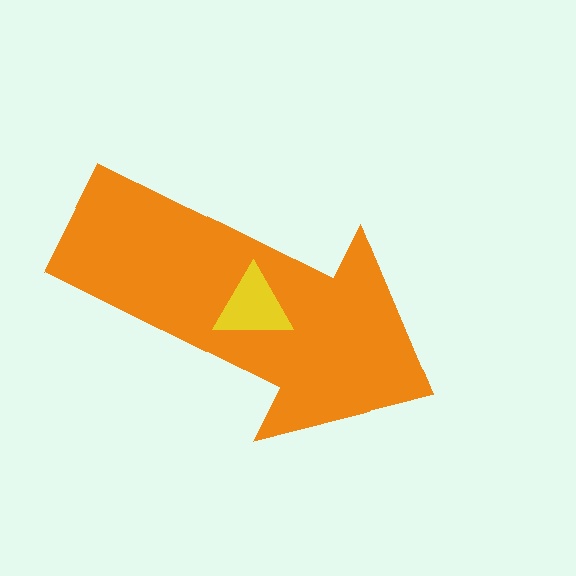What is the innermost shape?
The yellow triangle.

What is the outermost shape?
The orange arrow.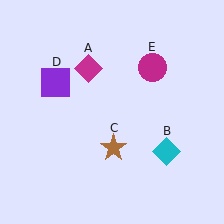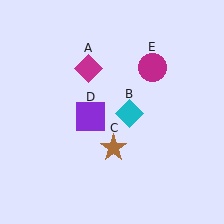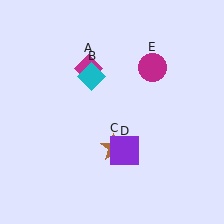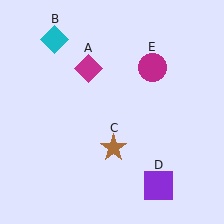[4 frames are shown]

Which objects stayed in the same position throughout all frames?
Magenta diamond (object A) and brown star (object C) and magenta circle (object E) remained stationary.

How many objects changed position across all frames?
2 objects changed position: cyan diamond (object B), purple square (object D).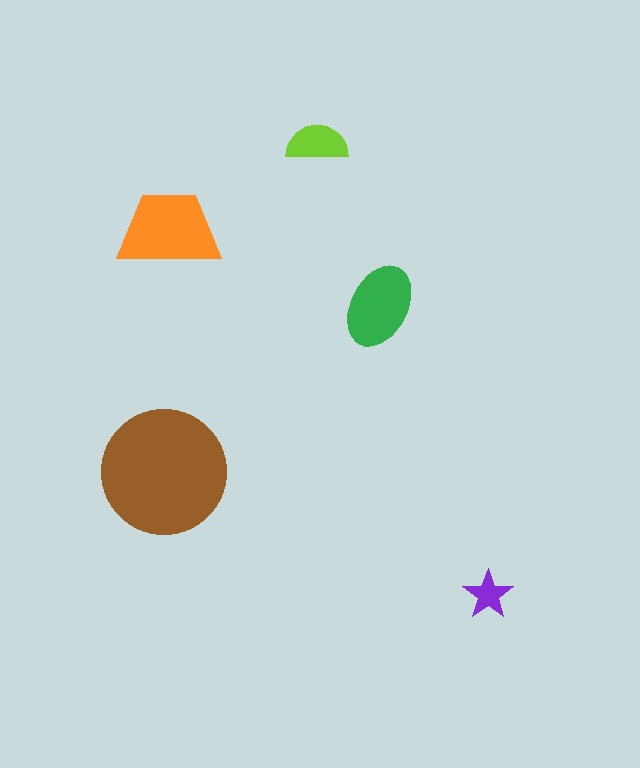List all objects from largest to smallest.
The brown circle, the orange trapezoid, the green ellipse, the lime semicircle, the purple star.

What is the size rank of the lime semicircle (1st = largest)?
4th.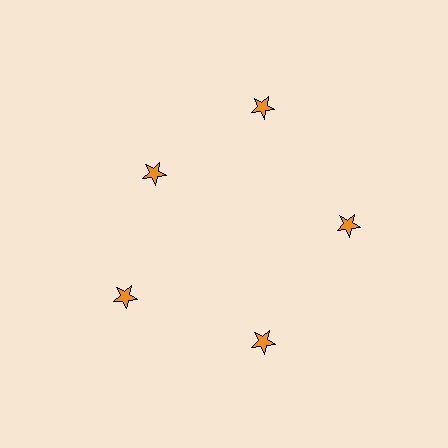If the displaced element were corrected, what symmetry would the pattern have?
It would have 5-fold rotational symmetry — the pattern would map onto itself every 72 degrees.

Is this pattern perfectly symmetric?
No. The 5 orange stars are arranged in a ring, but one element near the 10 o'clock position is pulled inward toward the center, breaking the 5-fold rotational symmetry.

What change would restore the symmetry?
The symmetry would be restored by moving it outward, back onto the ring so that all 5 stars sit at equal angles and equal distance from the center.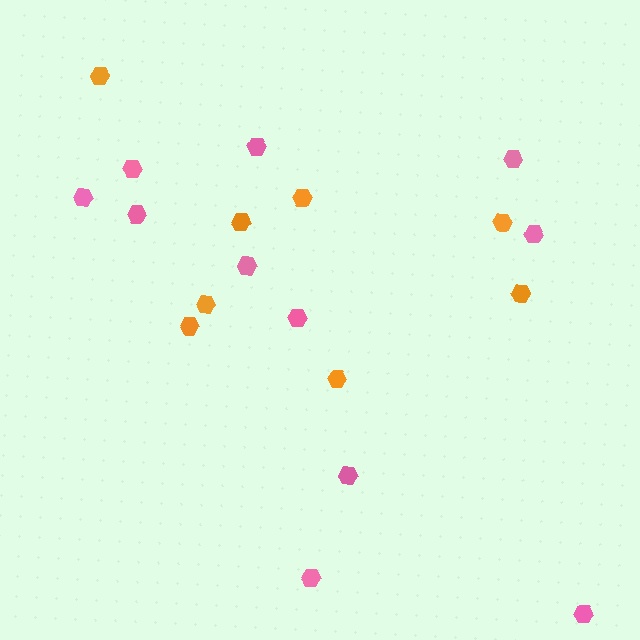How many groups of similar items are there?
There are 2 groups: one group of pink hexagons (11) and one group of orange hexagons (8).